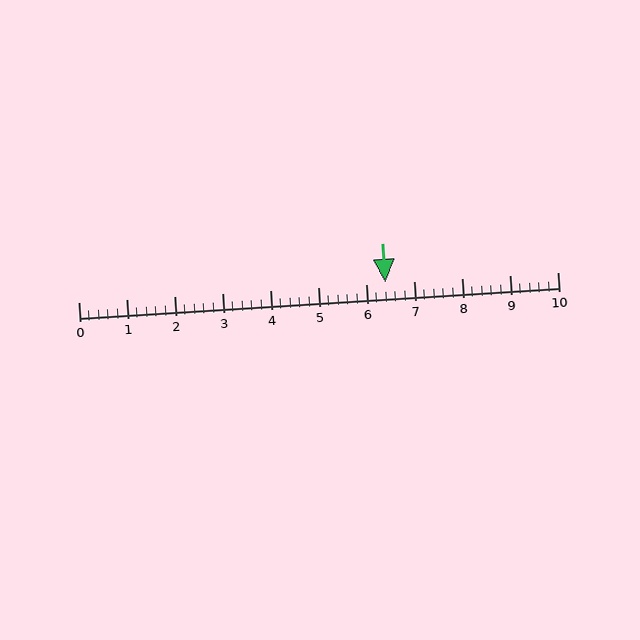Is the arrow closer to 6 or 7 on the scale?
The arrow is closer to 6.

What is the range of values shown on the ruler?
The ruler shows values from 0 to 10.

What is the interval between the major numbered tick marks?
The major tick marks are spaced 1 units apart.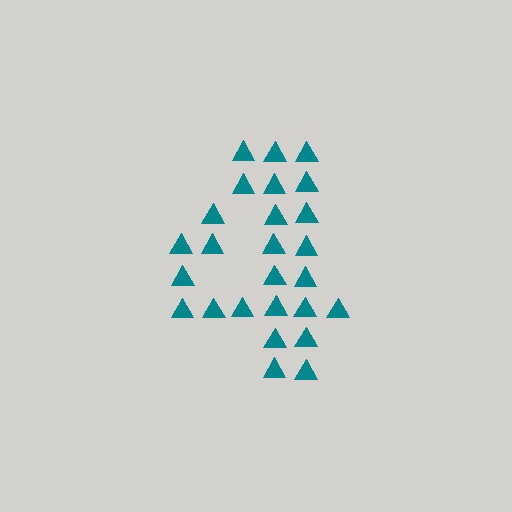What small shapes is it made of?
It is made of small triangles.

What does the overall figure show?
The overall figure shows the digit 4.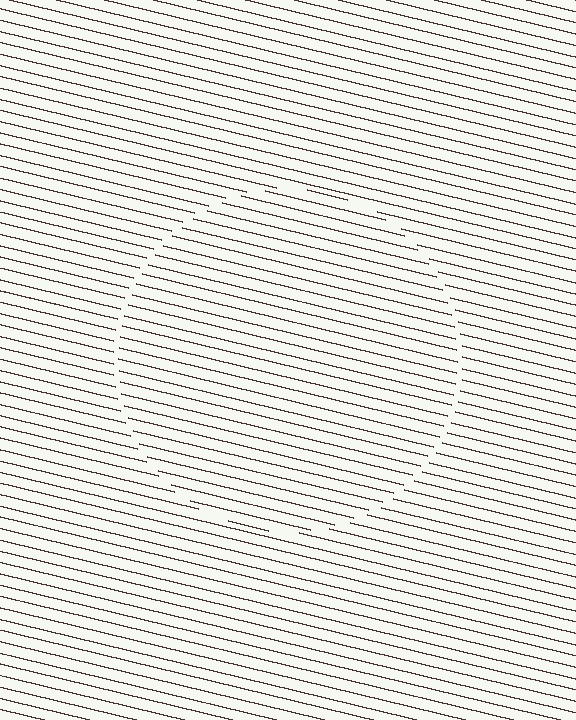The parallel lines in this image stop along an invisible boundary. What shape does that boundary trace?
An illusory circle. The interior of the shape contains the same grating, shifted by half a period — the contour is defined by the phase discontinuity where line-ends from the inner and outer gratings abut.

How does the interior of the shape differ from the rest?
The interior of the shape contains the same grating, shifted by half a period — the contour is defined by the phase discontinuity where line-ends from the inner and outer gratings abut.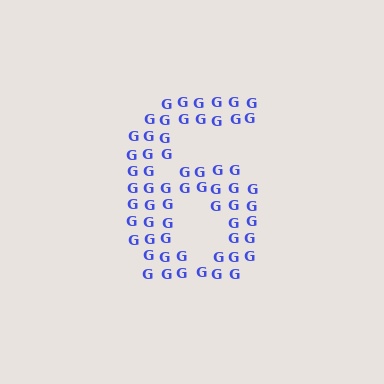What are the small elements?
The small elements are letter G's.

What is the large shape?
The large shape is the digit 6.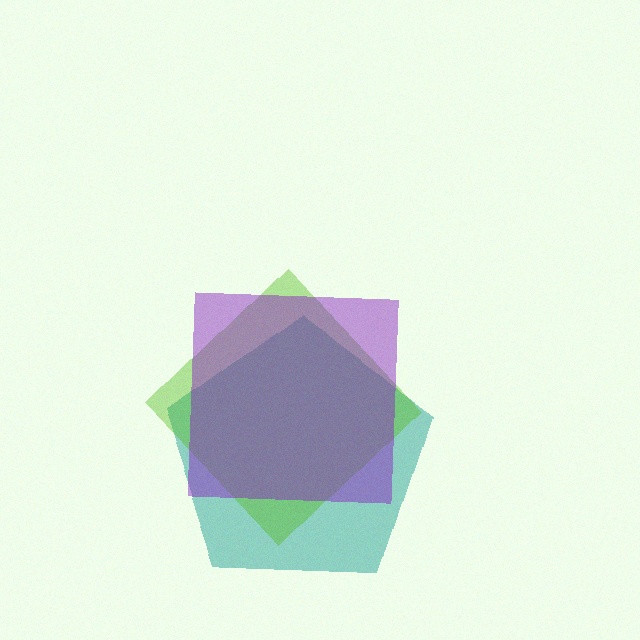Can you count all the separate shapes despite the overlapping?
Yes, there are 3 separate shapes.